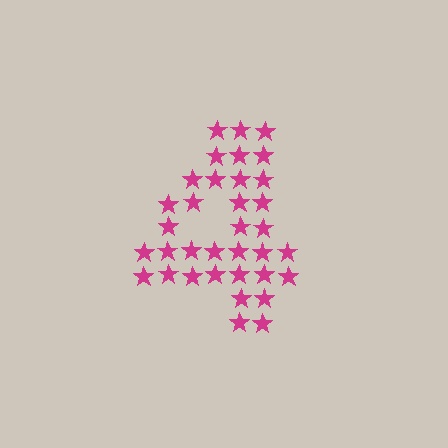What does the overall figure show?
The overall figure shows the digit 4.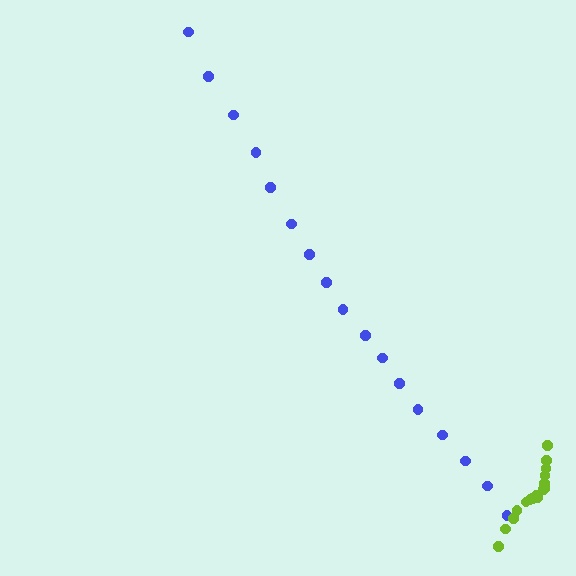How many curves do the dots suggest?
There are 2 distinct paths.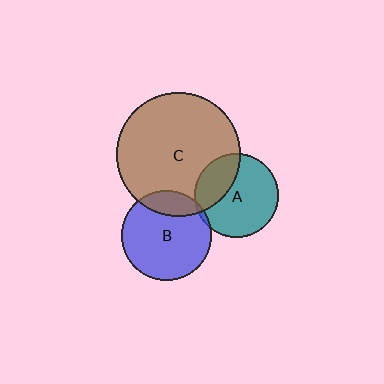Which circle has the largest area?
Circle C (brown).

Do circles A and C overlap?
Yes.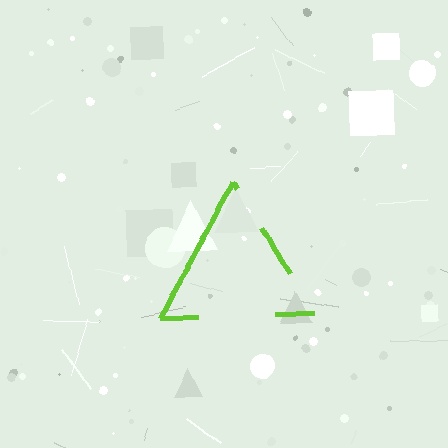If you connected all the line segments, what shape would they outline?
They would outline a triangle.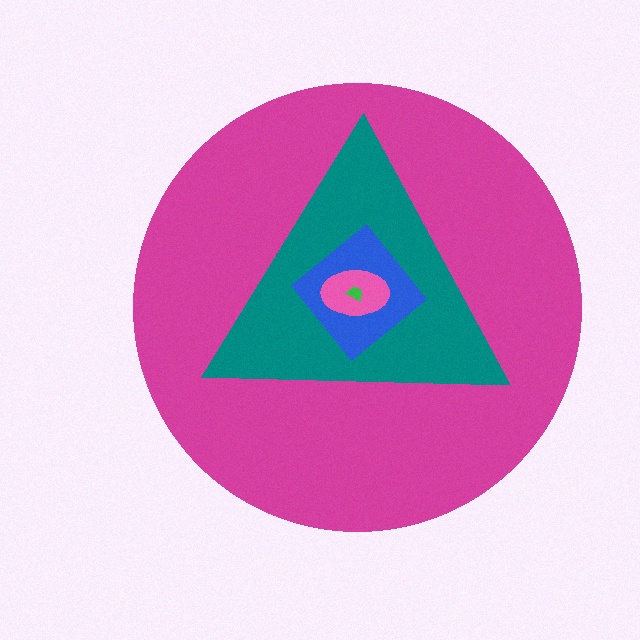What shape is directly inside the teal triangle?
The blue diamond.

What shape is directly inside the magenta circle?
The teal triangle.